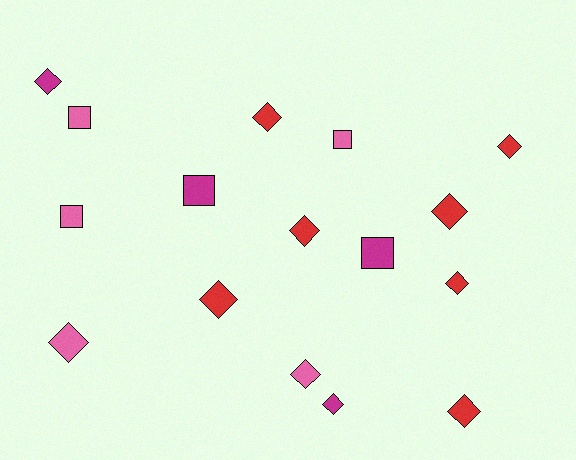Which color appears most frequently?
Red, with 7 objects.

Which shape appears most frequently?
Diamond, with 11 objects.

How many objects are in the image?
There are 16 objects.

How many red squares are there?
There are no red squares.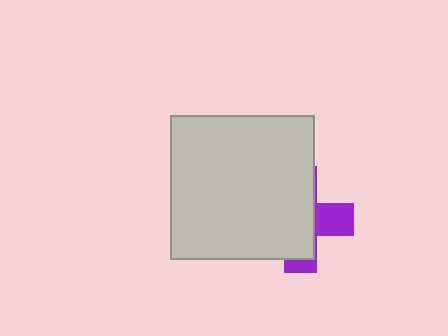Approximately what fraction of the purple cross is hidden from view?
Roughly 70% of the purple cross is hidden behind the light gray square.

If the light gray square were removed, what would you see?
You would see the complete purple cross.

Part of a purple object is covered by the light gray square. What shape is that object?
It is a cross.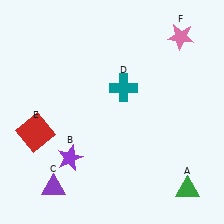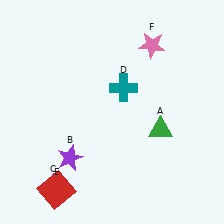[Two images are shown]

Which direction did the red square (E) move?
The red square (E) moved down.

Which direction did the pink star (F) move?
The pink star (F) moved left.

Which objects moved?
The objects that moved are: the green triangle (A), the red square (E), the pink star (F).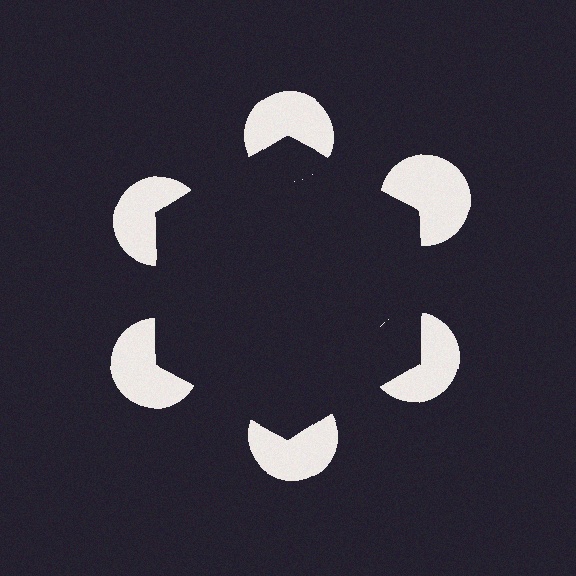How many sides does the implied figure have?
6 sides.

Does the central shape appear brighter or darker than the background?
It typically appears slightly darker than the background, even though no actual brightness change is drawn.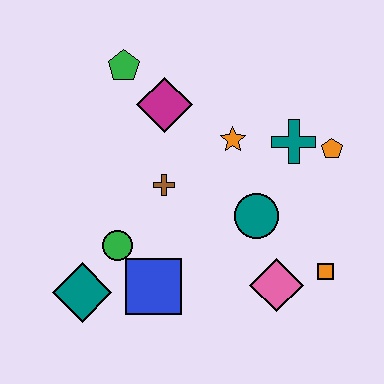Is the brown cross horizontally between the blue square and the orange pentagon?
Yes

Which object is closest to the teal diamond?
The green circle is closest to the teal diamond.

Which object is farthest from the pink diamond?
The green pentagon is farthest from the pink diamond.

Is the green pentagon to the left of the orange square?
Yes